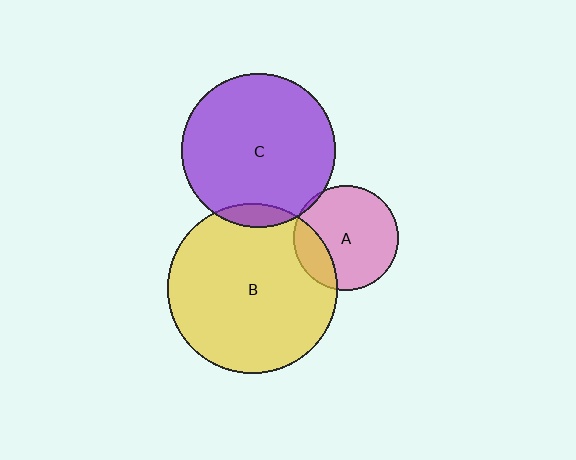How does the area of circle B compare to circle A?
Approximately 2.6 times.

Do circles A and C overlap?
Yes.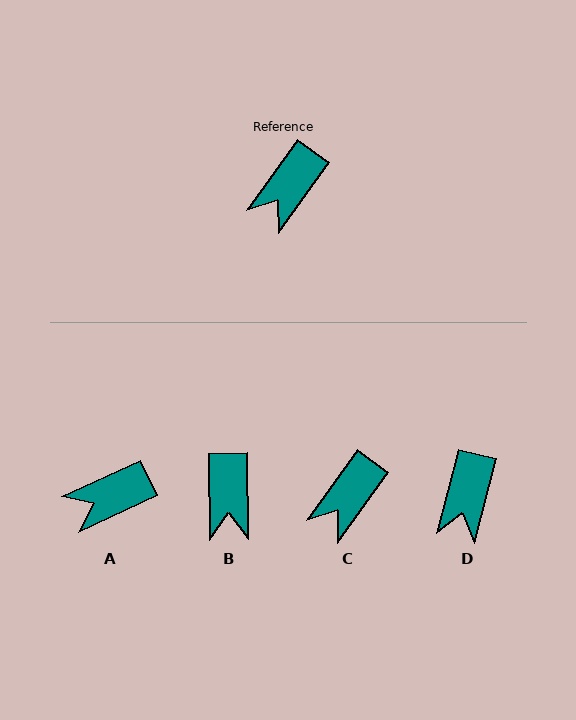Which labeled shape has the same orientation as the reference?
C.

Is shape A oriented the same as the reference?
No, it is off by about 29 degrees.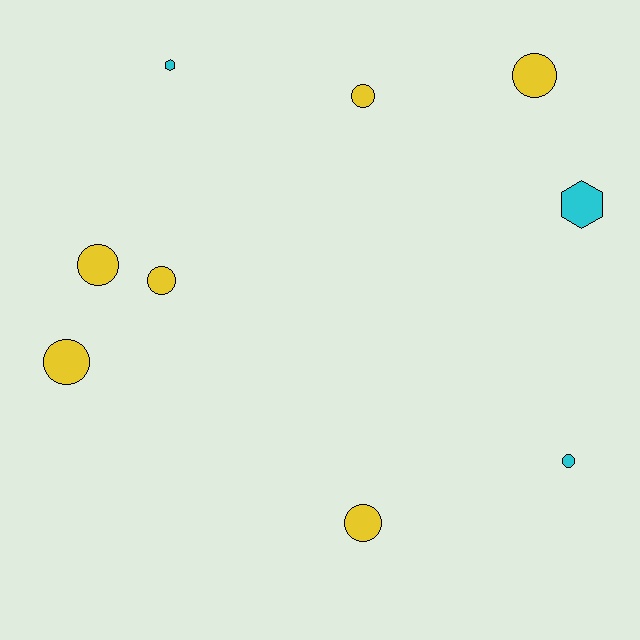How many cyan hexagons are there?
There are 2 cyan hexagons.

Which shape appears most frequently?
Circle, with 7 objects.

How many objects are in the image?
There are 9 objects.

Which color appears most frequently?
Yellow, with 6 objects.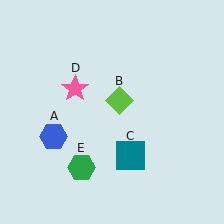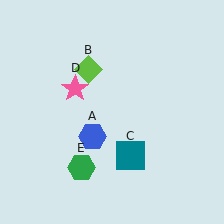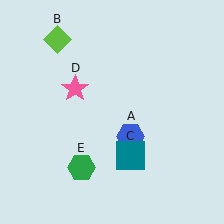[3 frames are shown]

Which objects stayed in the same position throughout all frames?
Teal square (object C) and pink star (object D) and green hexagon (object E) remained stationary.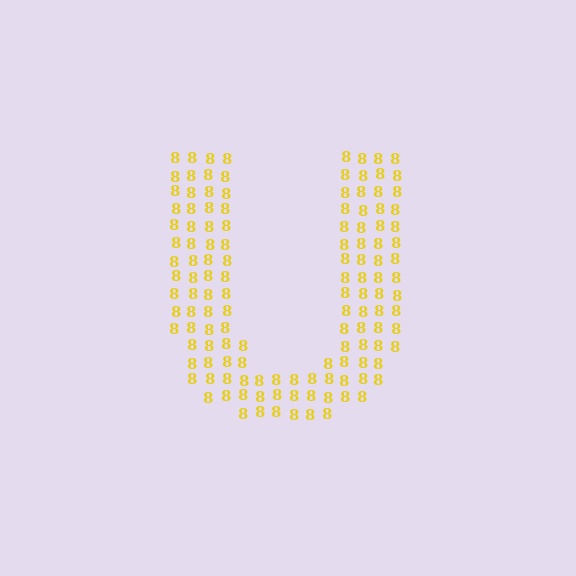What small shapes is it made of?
It is made of small digit 8's.